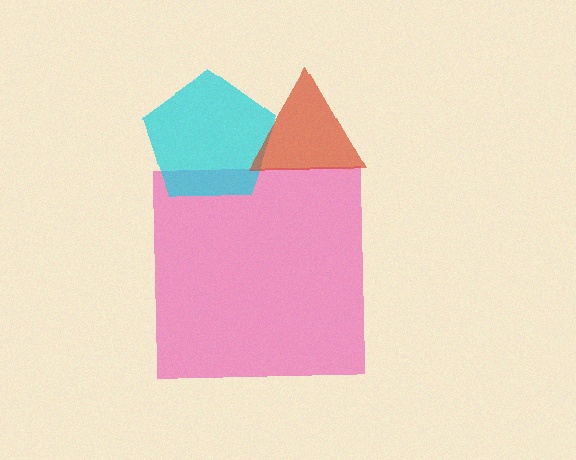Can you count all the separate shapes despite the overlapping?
Yes, there are 3 separate shapes.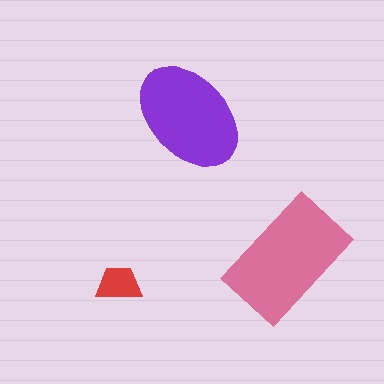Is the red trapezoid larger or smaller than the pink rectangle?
Smaller.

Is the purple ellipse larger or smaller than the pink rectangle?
Smaller.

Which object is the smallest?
The red trapezoid.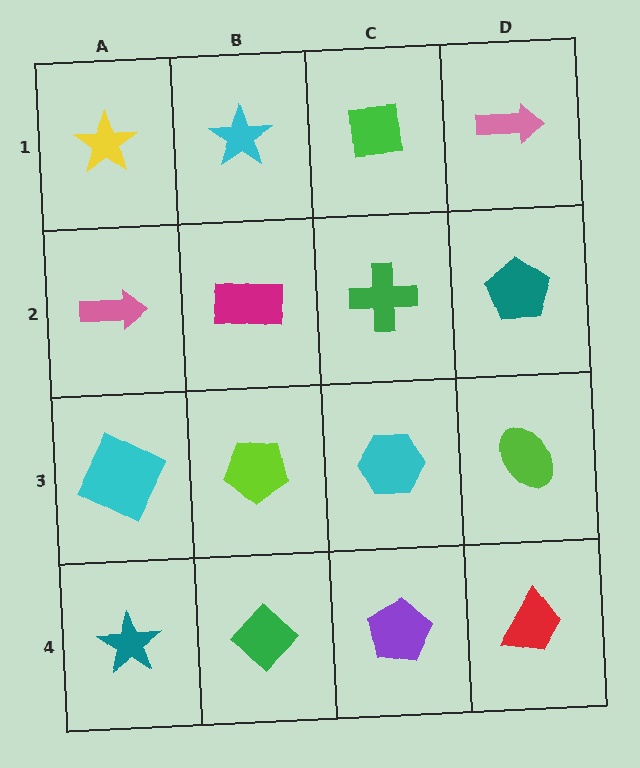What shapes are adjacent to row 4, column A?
A cyan square (row 3, column A), a green diamond (row 4, column B).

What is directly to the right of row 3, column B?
A cyan hexagon.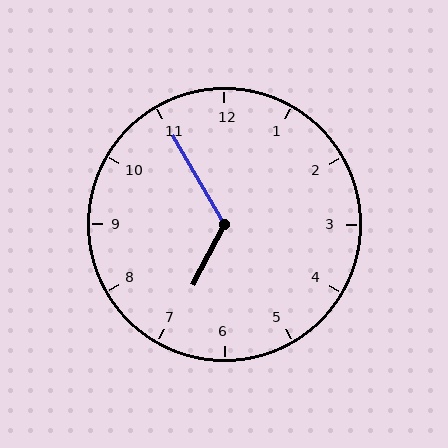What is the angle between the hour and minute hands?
Approximately 122 degrees.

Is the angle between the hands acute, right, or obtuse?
It is obtuse.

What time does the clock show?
6:55.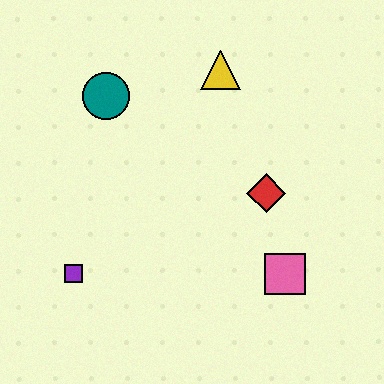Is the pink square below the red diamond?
Yes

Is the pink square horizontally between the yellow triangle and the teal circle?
No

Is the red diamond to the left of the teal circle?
No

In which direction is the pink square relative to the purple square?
The pink square is to the right of the purple square.